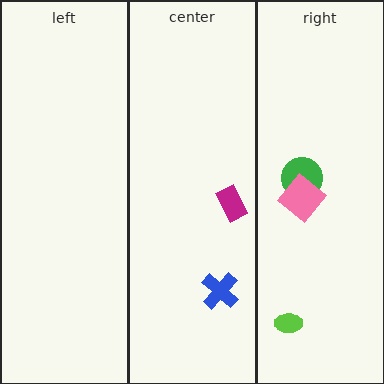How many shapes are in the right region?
3.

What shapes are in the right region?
The green circle, the pink diamond, the lime ellipse.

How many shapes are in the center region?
2.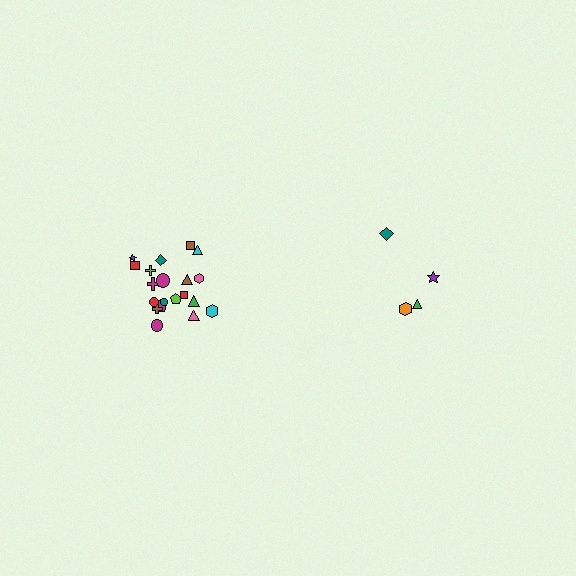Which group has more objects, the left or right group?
The left group.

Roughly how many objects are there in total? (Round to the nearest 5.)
Roughly 25 objects in total.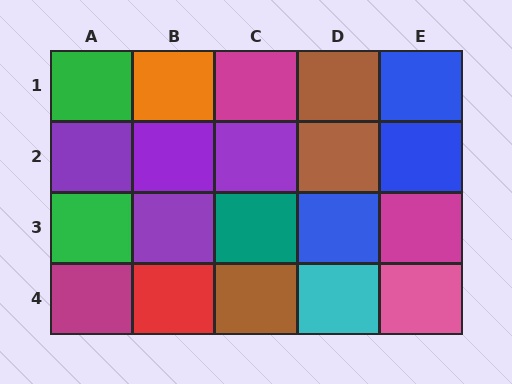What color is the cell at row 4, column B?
Red.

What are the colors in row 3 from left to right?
Green, purple, teal, blue, magenta.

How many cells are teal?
1 cell is teal.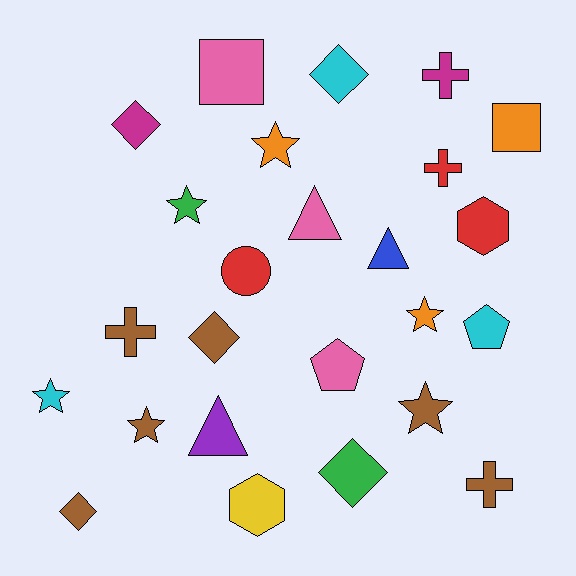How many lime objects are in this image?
There are no lime objects.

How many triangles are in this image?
There are 3 triangles.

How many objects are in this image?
There are 25 objects.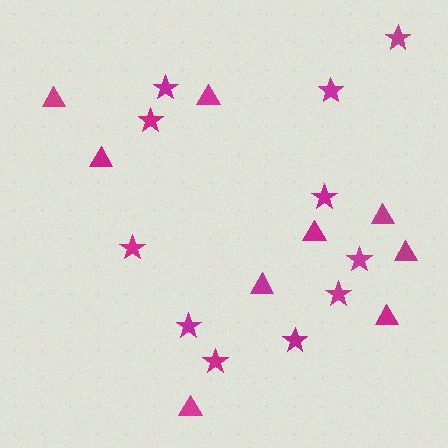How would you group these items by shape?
There are 2 groups: one group of stars (11) and one group of triangles (9).